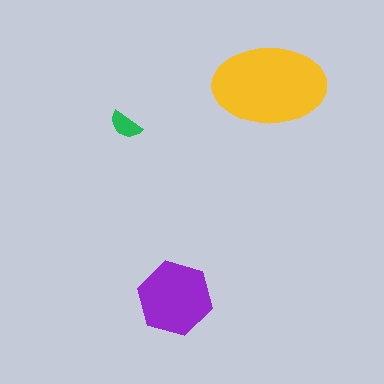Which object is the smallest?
The green semicircle.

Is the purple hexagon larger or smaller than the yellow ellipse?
Smaller.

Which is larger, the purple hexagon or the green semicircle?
The purple hexagon.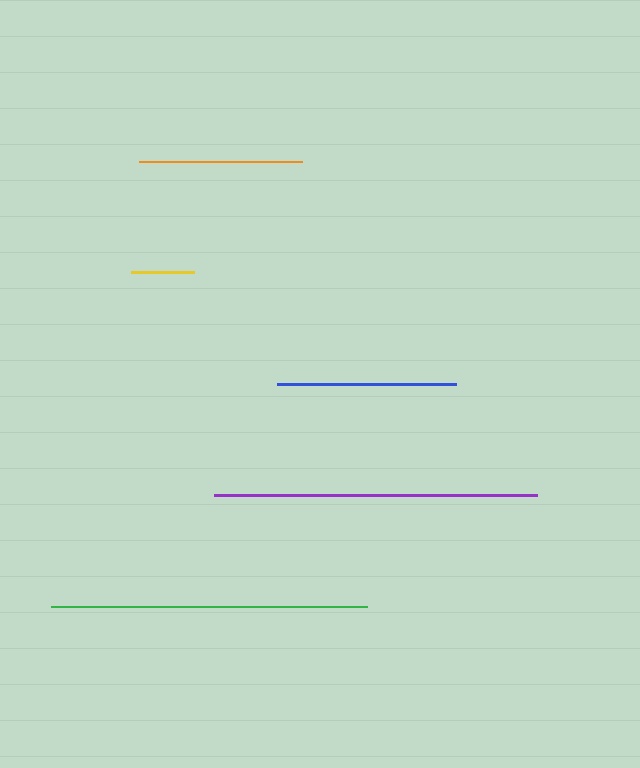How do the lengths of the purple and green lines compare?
The purple and green lines are approximately the same length.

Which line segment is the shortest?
The yellow line is the shortest at approximately 63 pixels.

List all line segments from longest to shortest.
From longest to shortest: purple, green, blue, orange, yellow.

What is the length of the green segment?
The green segment is approximately 316 pixels long.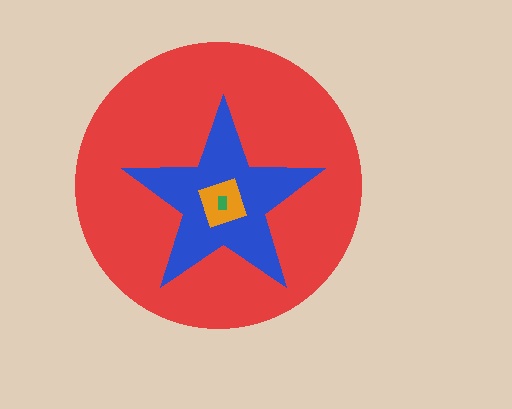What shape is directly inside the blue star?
The orange diamond.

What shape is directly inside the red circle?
The blue star.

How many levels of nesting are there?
4.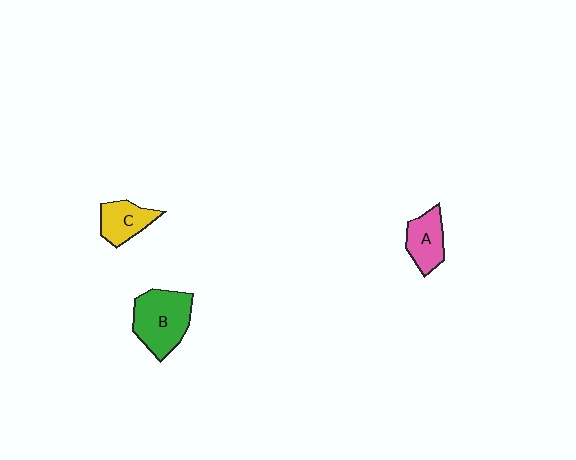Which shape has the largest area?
Shape B (green).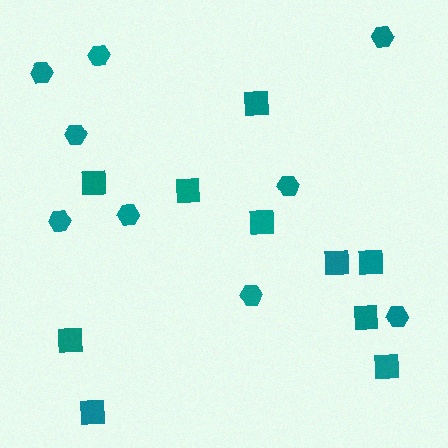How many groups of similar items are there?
There are 2 groups: one group of hexagons (9) and one group of squares (10).